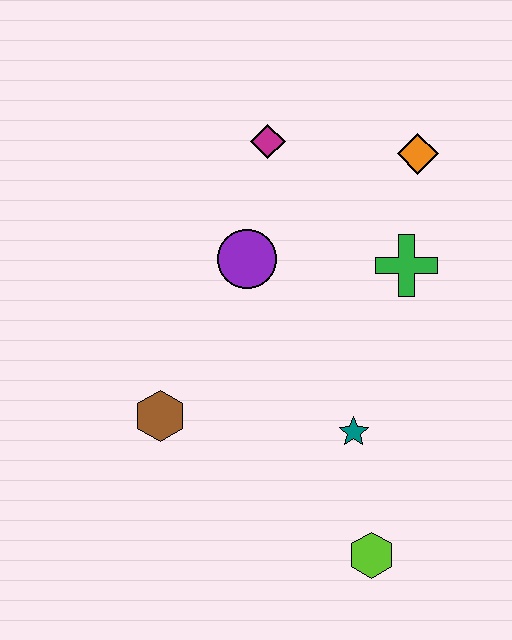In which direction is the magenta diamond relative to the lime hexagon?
The magenta diamond is above the lime hexagon.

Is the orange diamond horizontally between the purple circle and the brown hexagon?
No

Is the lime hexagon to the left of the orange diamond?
Yes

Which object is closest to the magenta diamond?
The purple circle is closest to the magenta diamond.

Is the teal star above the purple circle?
No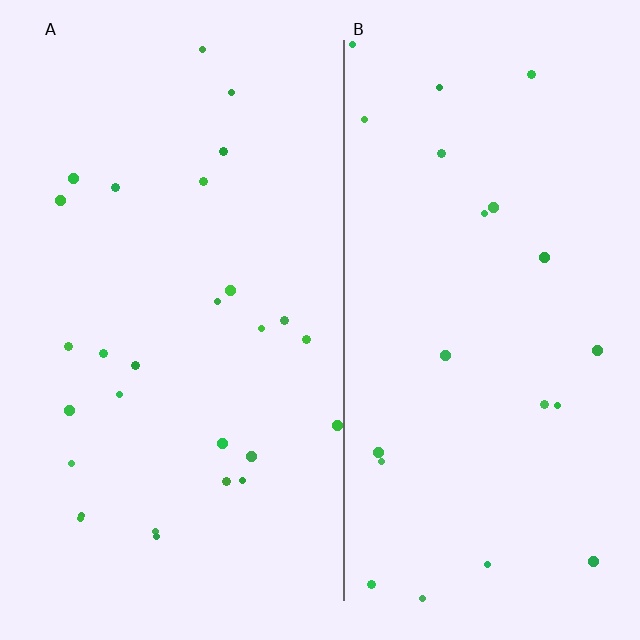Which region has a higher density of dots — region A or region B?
A (the left).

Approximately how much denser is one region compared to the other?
Approximately 1.3× — region A over region B.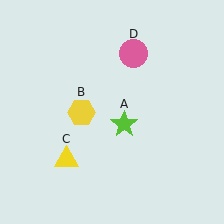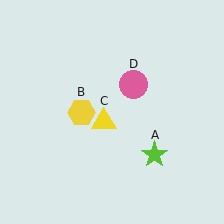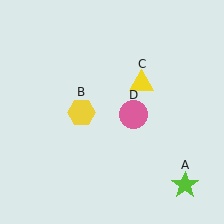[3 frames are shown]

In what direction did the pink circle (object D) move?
The pink circle (object D) moved down.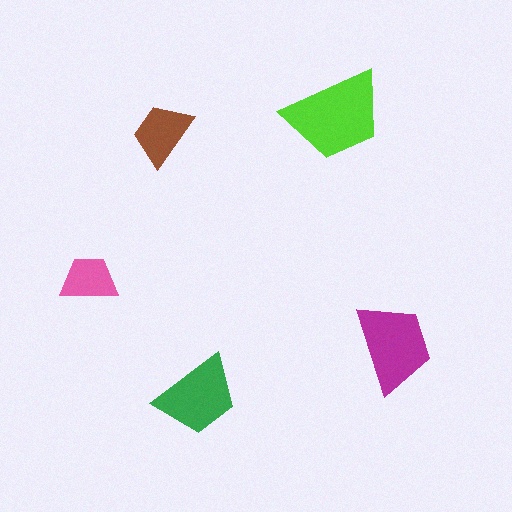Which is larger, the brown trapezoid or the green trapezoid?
The green one.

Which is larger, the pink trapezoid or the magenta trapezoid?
The magenta one.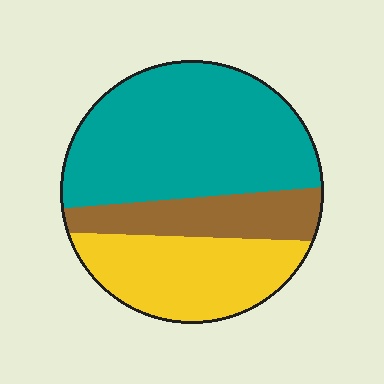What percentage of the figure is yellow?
Yellow takes up about one quarter (1/4) of the figure.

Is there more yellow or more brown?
Yellow.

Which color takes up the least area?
Brown, at roughly 20%.